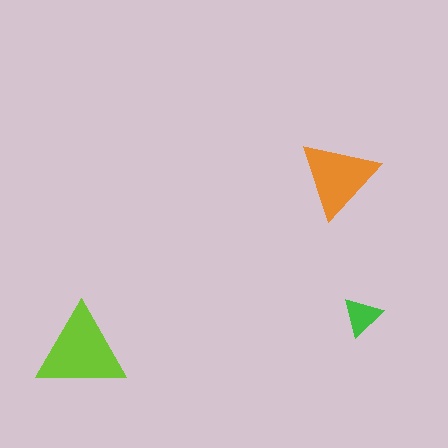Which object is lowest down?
The lime triangle is bottommost.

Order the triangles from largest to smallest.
the lime one, the orange one, the green one.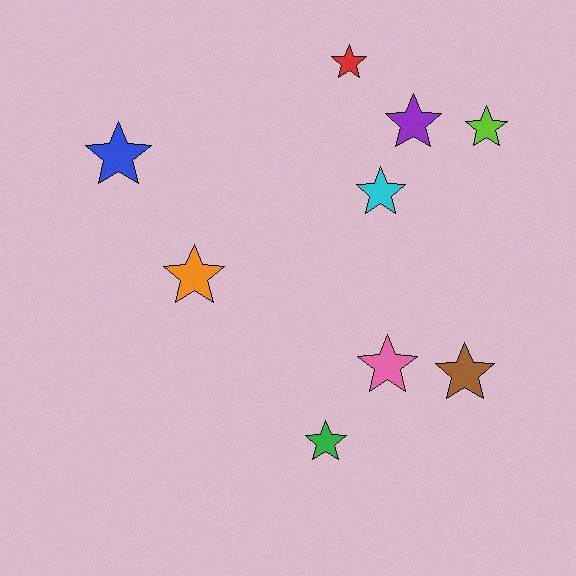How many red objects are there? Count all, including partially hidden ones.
There is 1 red object.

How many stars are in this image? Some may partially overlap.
There are 9 stars.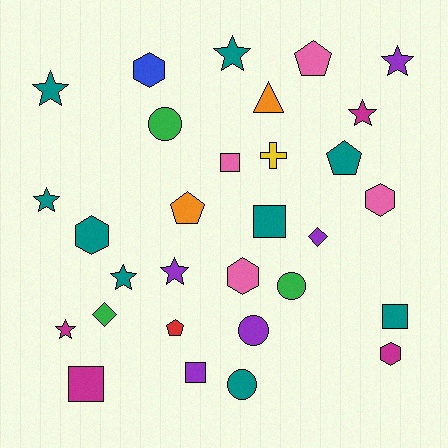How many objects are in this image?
There are 30 objects.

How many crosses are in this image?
There is 1 cross.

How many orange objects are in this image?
There are 2 orange objects.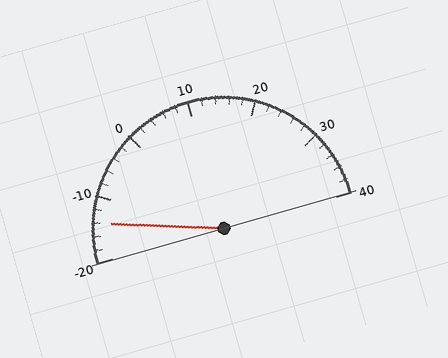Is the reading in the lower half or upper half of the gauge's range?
The reading is in the lower half of the range (-20 to 40).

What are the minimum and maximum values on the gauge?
The gauge ranges from -20 to 40.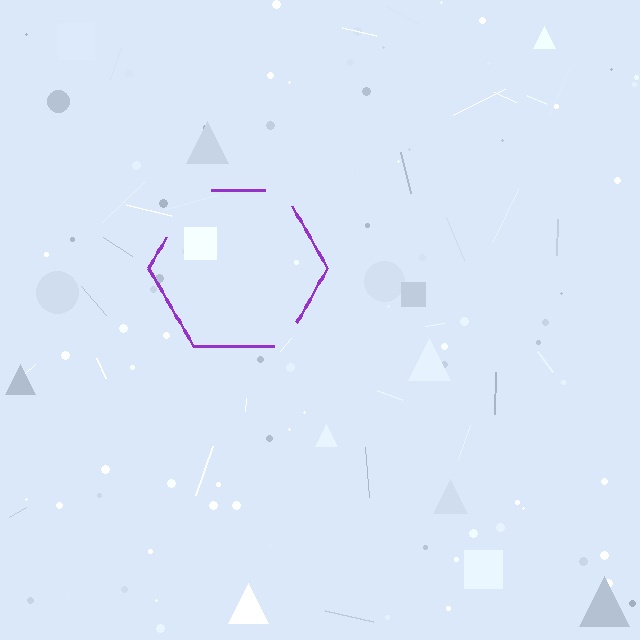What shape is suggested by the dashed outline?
The dashed outline suggests a hexagon.